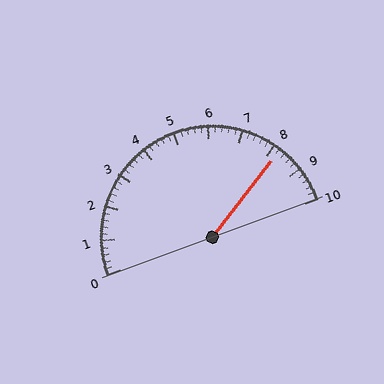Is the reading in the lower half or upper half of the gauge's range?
The reading is in the upper half of the range (0 to 10).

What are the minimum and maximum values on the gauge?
The gauge ranges from 0 to 10.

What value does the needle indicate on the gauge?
The needle indicates approximately 8.2.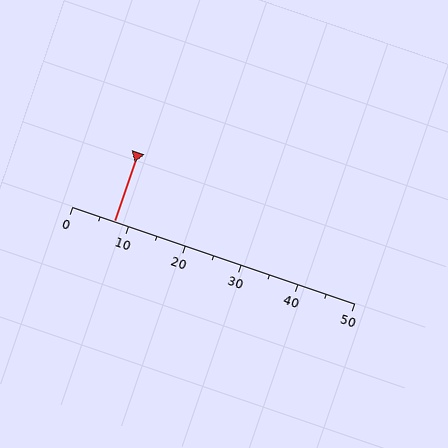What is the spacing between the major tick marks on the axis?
The major ticks are spaced 10 apart.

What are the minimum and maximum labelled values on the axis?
The axis runs from 0 to 50.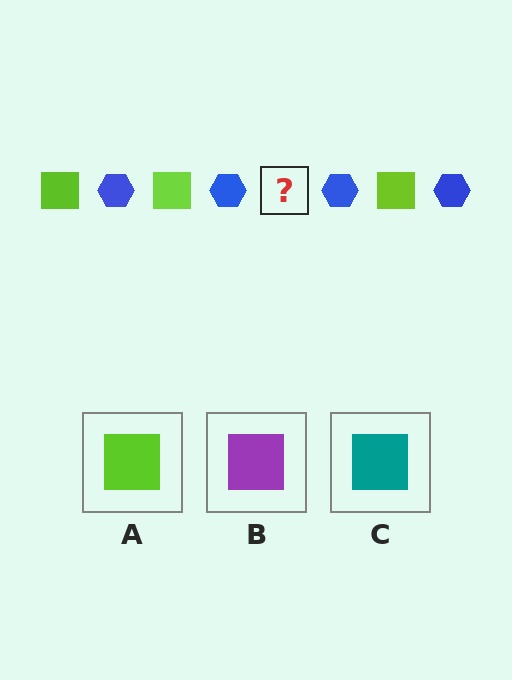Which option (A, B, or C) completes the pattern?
A.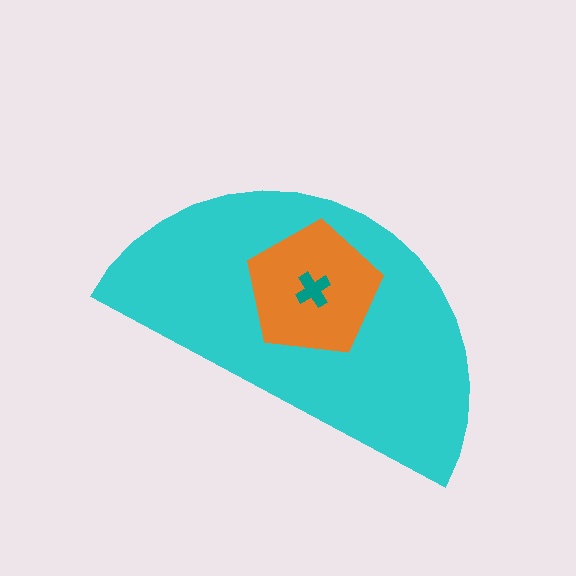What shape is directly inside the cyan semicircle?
The orange pentagon.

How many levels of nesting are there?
3.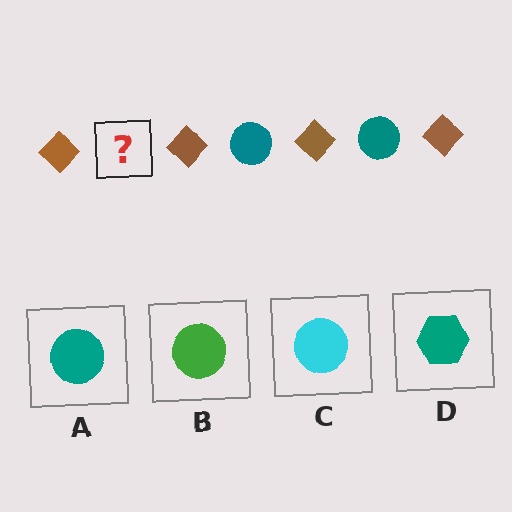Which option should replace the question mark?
Option A.